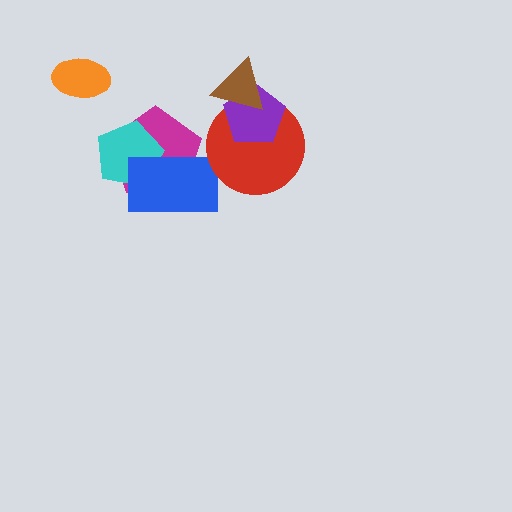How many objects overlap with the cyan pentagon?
2 objects overlap with the cyan pentagon.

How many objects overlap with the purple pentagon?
2 objects overlap with the purple pentagon.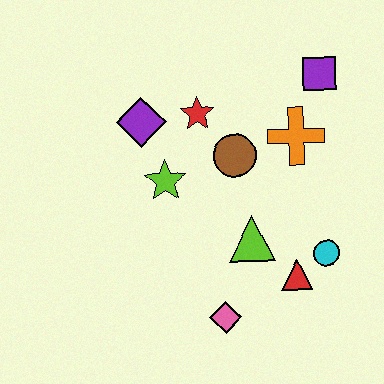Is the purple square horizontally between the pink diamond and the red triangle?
No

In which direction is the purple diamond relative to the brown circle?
The purple diamond is to the left of the brown circle.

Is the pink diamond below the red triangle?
Yes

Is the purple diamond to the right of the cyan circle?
No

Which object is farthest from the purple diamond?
The cyan circle is farthest from the purple diamond.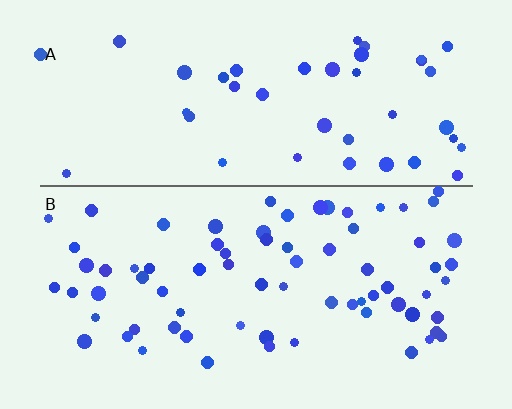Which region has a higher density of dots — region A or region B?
B (the bottom).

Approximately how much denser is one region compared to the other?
Approximately 1.7× — region B over region A.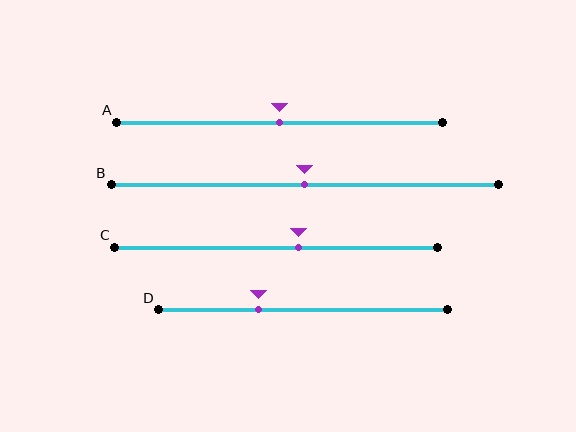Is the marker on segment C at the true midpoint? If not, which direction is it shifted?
No, the marker on segment C is shifted to the right by about 7% of the segment length.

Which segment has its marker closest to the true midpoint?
Segment A has its marker closest to the true midpoint.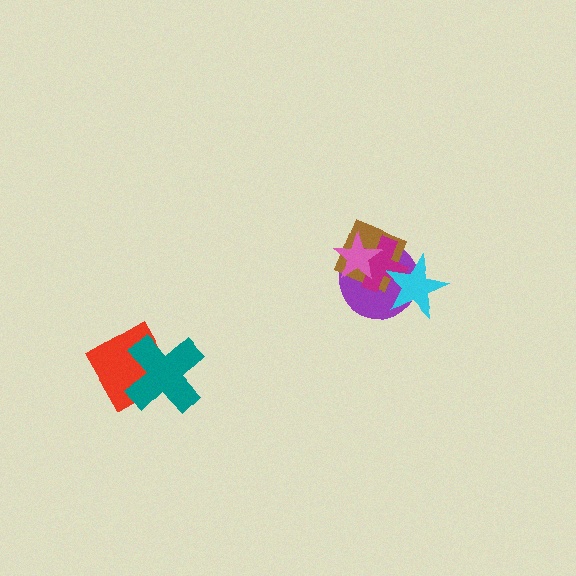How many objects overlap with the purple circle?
4 objects overlap with the purple circle.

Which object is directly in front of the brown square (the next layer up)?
The magenta cross is directly in front of the brown square.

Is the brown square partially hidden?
Yes, it is partially covered by another shape.